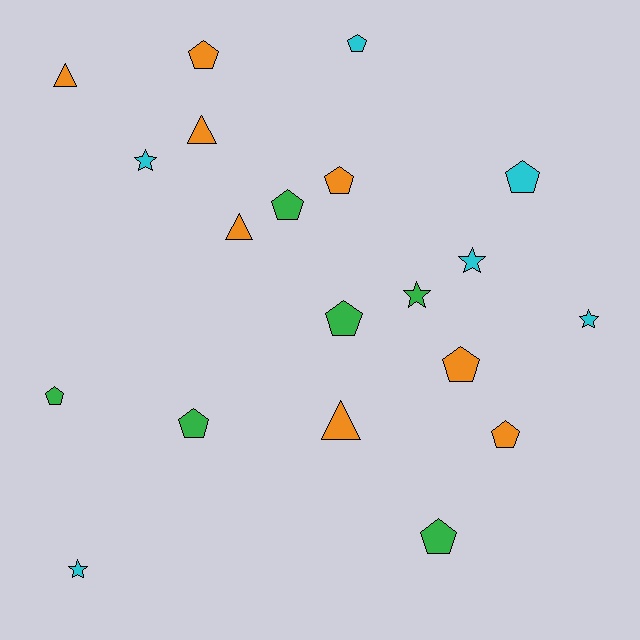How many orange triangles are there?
There are 4 orange triangles.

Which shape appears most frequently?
Pentagon, with 11 objects.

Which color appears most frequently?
Orange, with 8 objects.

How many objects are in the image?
There are 20 objects.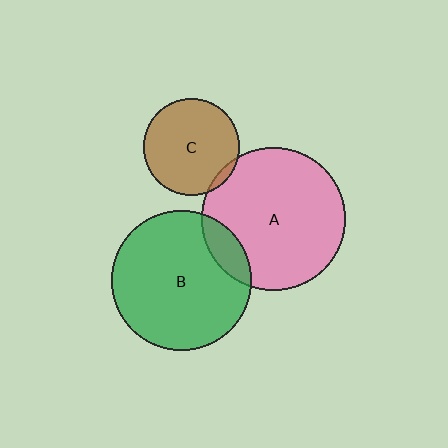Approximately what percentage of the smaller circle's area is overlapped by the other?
Approximately 10%.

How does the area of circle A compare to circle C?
Approximately 2.2 times.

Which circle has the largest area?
Circle A (pink).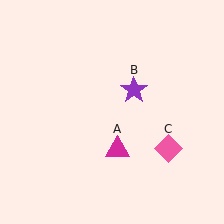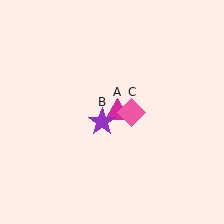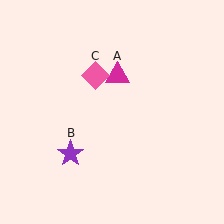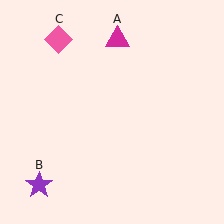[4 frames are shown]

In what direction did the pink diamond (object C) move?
The pink diamond (object C) moved up and to the left.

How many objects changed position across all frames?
3 objects changed position: magenta triangle (object A), purple star (object B), pink diamond (object C).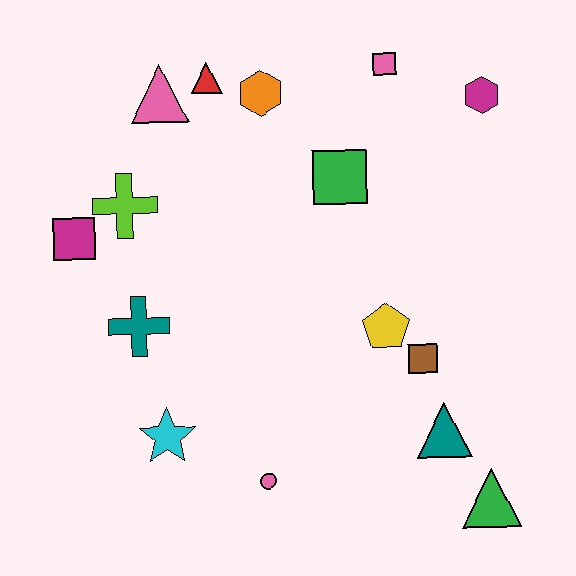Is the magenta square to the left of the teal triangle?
Yes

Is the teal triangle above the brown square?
No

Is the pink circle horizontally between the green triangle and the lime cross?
Yes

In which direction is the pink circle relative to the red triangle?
The pink circle is below the red triangle.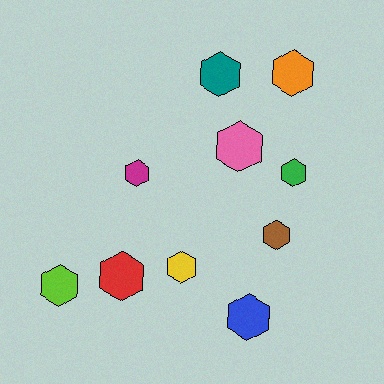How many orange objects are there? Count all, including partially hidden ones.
There is 1 orange object.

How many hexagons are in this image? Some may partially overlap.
There are 10 hexagons.